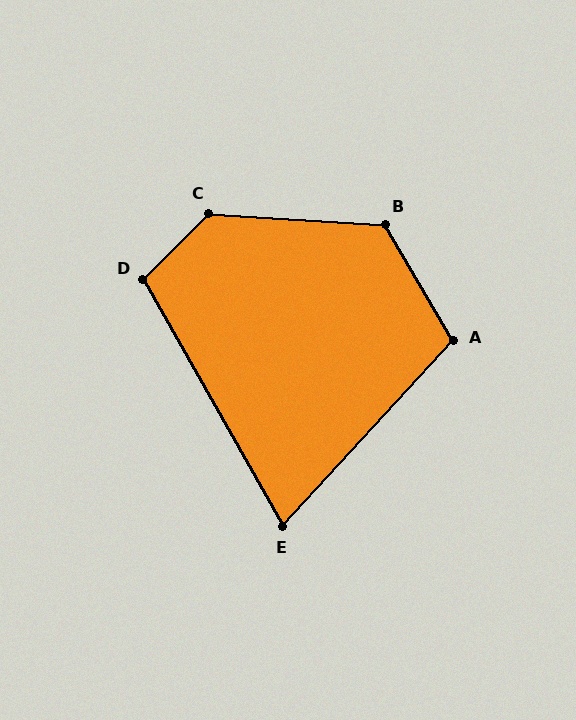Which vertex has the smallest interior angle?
E, at approximately 72 degrees.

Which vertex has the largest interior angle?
C, at approximately 131 degrees.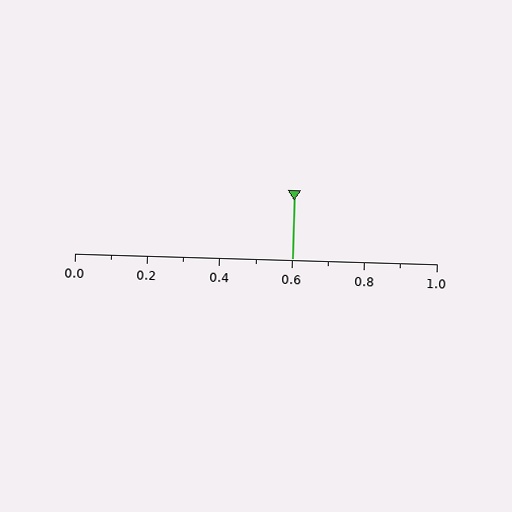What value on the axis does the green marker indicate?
The marker indicates approximately 0.6.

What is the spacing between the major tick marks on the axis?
The major ticks are spaced 0.2 apart.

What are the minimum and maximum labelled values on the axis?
The axis runs from 0.0 to 1.0.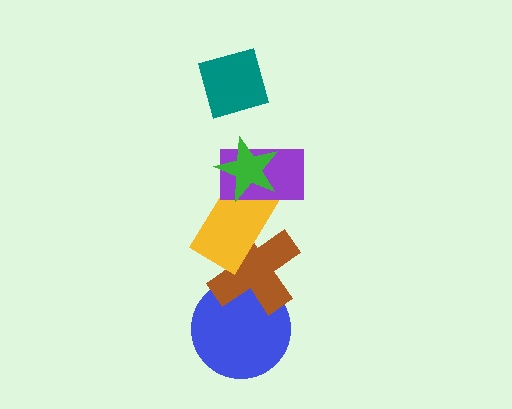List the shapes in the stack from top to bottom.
From top to bottom: the teal diamond, the green star, the purple rectangle, the yellow rectangle, the brown cross, the blue circle.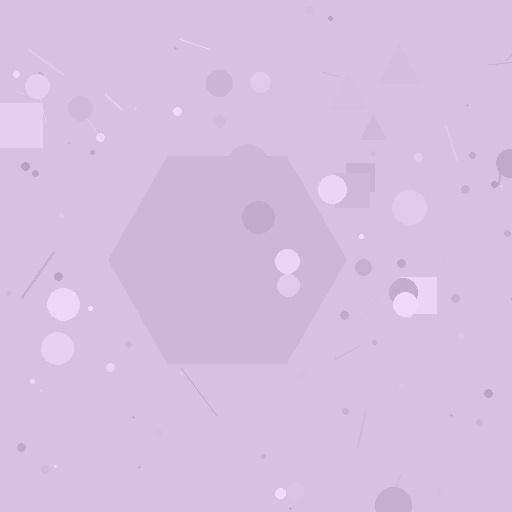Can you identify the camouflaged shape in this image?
The camouflaged shape is a hexagon.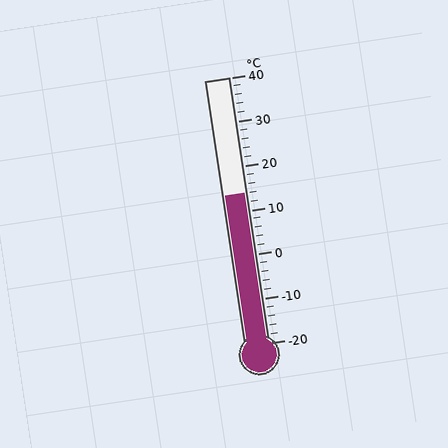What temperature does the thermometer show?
The thermometer shows approximately 14°C.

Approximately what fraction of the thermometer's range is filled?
The thermometer is filled to approximately 55% of its range.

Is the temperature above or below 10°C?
The temperature is above 10°C.